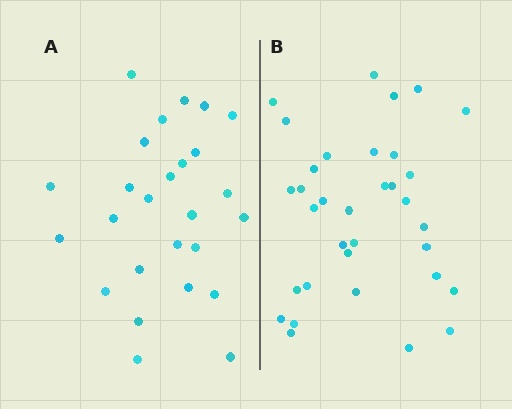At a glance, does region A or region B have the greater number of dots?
Region B (the right region) has more dots.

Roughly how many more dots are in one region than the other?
Region B has roughly 8 or so more dots than region A.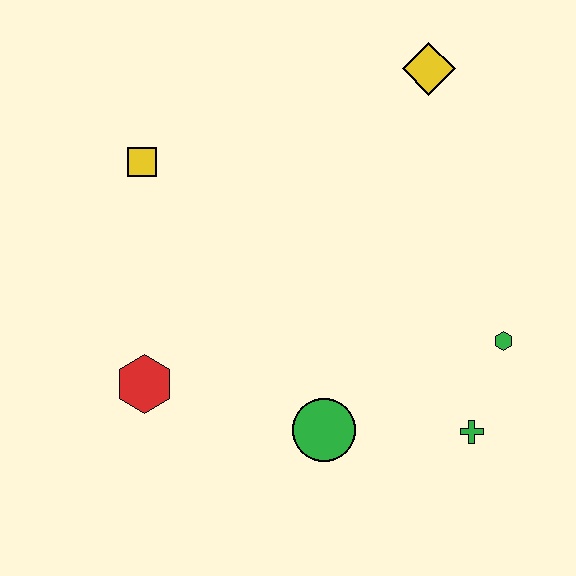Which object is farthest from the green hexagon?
The yellow square is farthest from the green hexagon.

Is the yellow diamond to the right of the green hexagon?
No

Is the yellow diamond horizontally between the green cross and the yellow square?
Yes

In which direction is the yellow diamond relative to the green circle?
The yellow diamond is above the green circle.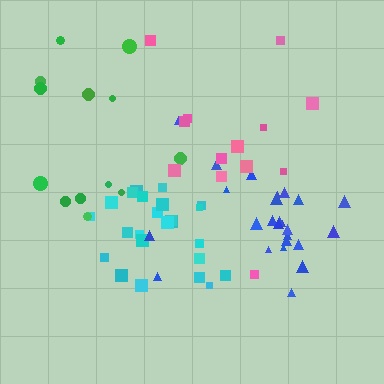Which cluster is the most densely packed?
Cyan.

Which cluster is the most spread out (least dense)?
Green.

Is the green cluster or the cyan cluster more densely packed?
Cyan.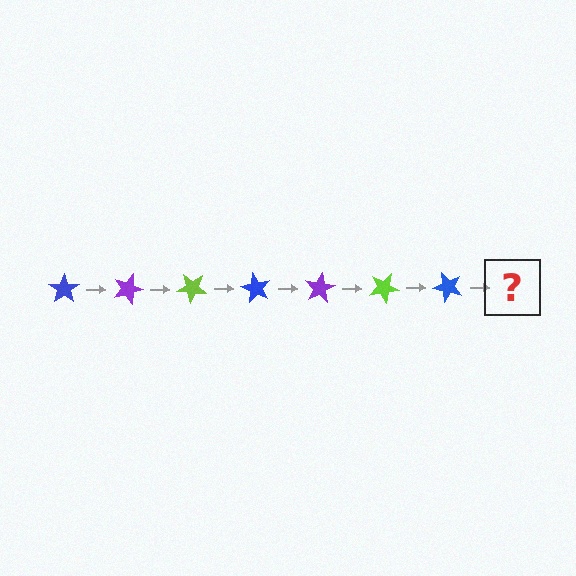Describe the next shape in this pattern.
It should be a purple star, rotated 140 degrees from the start.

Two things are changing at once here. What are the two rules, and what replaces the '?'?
The two rules are that it rotates 20 degrees each step and the color cycles through blue, purple, and lime. The '?' should be a purple star, rotated 140 degrees from the start.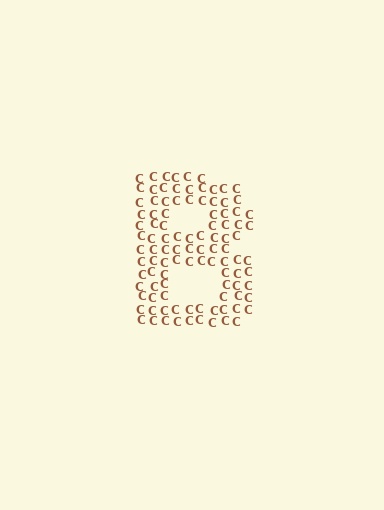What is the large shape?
The large shape is the letter B.